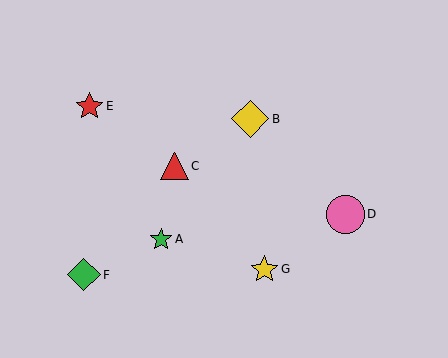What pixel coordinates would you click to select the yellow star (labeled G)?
Click at (264, 269) to select the yellow star G.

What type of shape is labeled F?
Shape F is a green diamond.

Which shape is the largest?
The pink circle (labeled D) is the largest.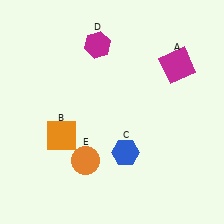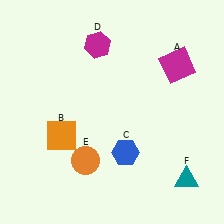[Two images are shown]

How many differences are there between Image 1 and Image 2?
There is 1 difference between the two images.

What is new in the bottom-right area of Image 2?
A teal triangle (F) was added in the bottom-right area of Image 2.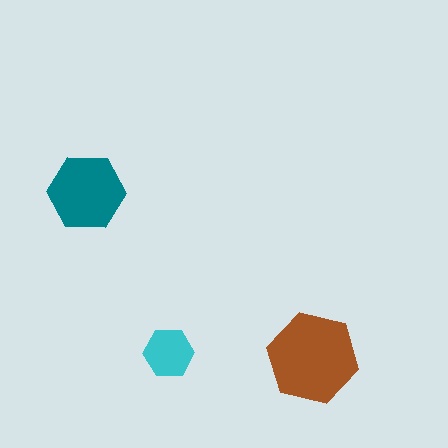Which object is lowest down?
The brown hexagon is bottommost.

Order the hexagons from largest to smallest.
the brown one, the teal one, the cyan one.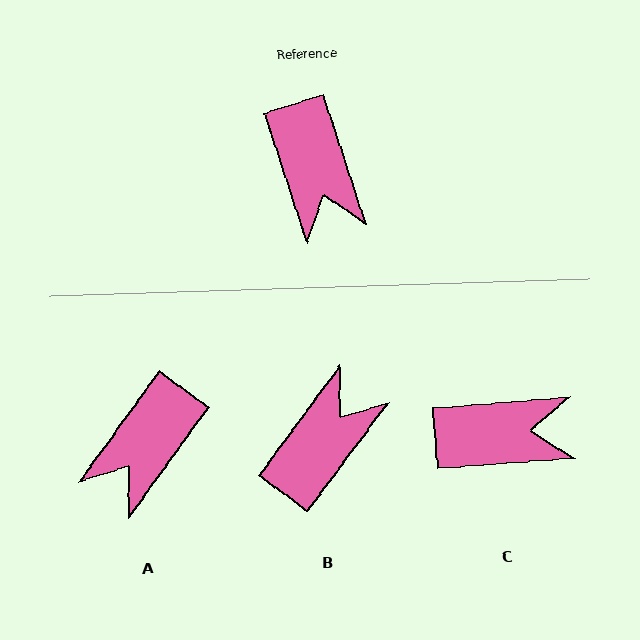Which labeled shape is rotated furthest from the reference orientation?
B, about 125 degrees away.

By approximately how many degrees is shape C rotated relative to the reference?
Approximately 76 degrees counter-clockwise.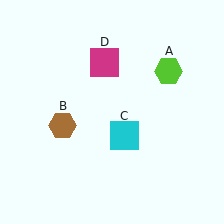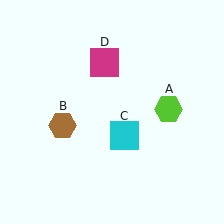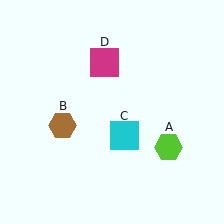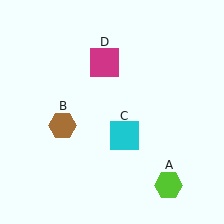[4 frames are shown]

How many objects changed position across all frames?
1 object changed position: lime hexagon (object A).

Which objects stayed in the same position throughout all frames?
Brown hexagon (object B) and cyan square (object C) and magenta square (object D) remained stationary.